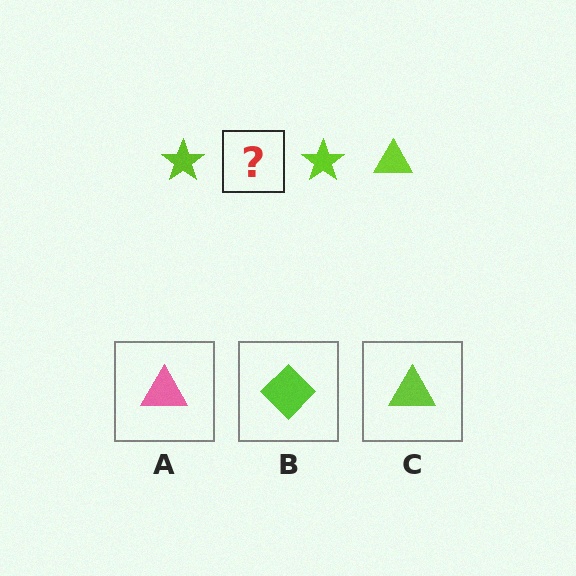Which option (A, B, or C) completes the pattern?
C.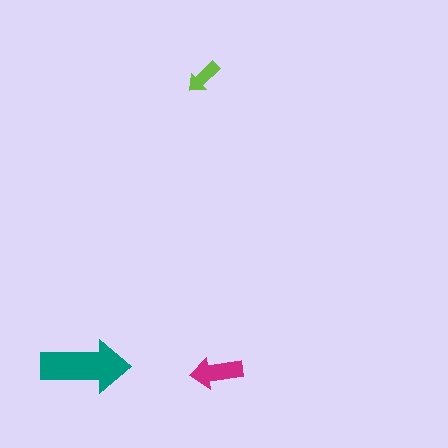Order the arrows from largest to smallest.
the teal one, the magenta one, the lime one.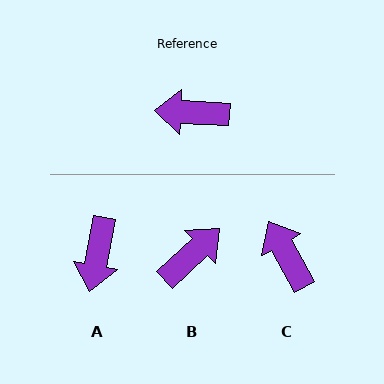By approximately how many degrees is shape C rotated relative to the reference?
Approximately 58 degrees clockwise.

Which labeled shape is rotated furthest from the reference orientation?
B, about 134 degrees away.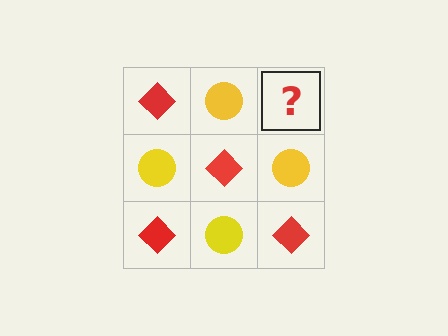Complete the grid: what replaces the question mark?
The question mark should be replaced with a red diamond.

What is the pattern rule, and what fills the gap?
The rule is that it alternates red diamond and yellow circle in a checkerboard pattern. The gap should be filled with a red diamond.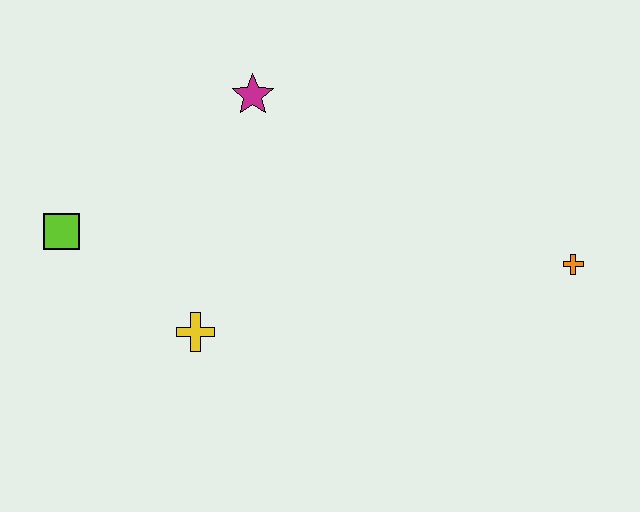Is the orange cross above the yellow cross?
Yes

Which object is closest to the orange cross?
The magenta star is closest to the orange cross.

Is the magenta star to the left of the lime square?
No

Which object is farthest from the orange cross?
The lime square is farthest from the orange cross.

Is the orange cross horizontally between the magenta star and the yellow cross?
No